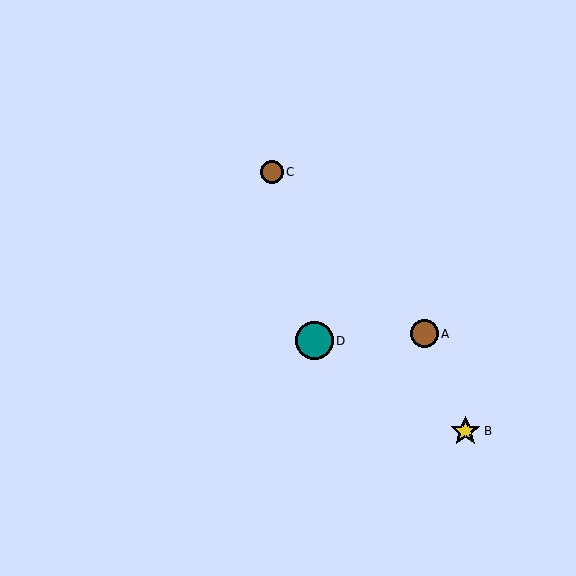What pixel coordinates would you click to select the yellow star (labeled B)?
Click at (465, 431) to select the yellow star B.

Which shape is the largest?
The teal circle (labeled D) is the largest.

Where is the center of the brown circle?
The center of the brown circle is at (424, 334).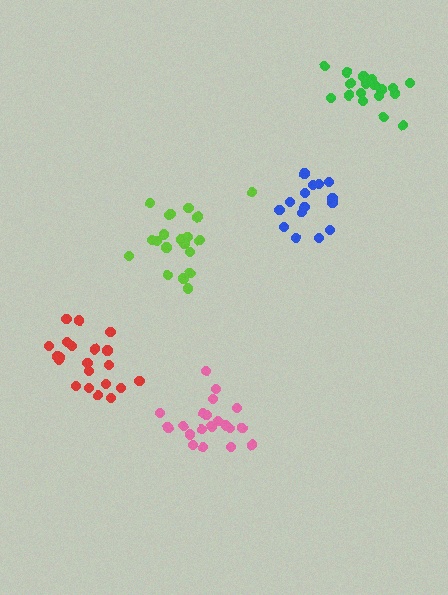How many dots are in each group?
Group 1: 21 dots, Group 2: 15 dots, Group 3: 20 dots, Group 4: 20 dots, Group 5: 20 dots (96 total).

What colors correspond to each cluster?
The clusters are colored: red, blue, lime, pink, green.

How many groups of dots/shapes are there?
There are 5 groups.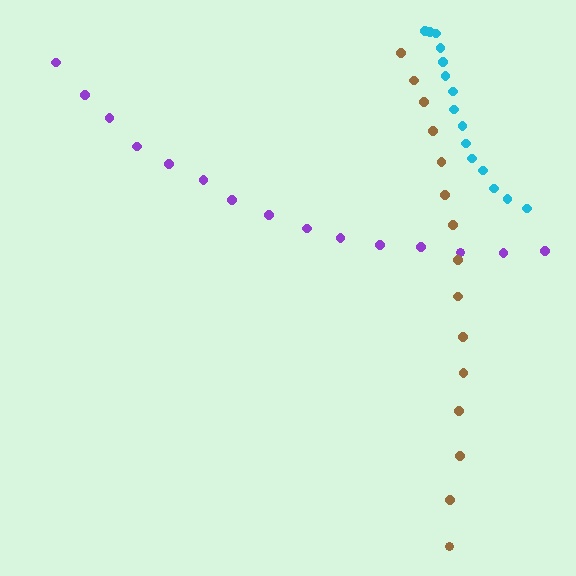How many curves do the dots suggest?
There are 3 distinct paths.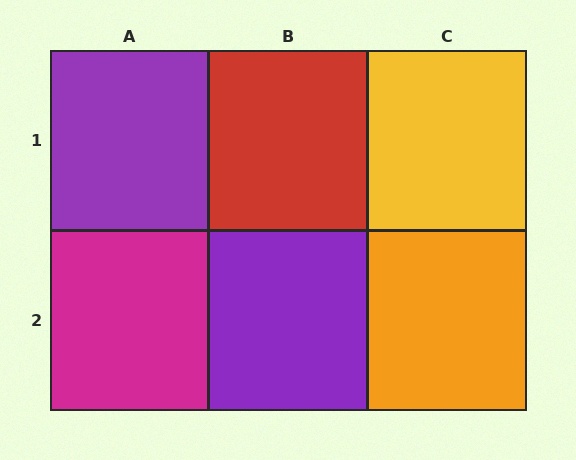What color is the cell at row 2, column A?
Magenta.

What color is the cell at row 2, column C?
Orange.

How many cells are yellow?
1 cell is yellow.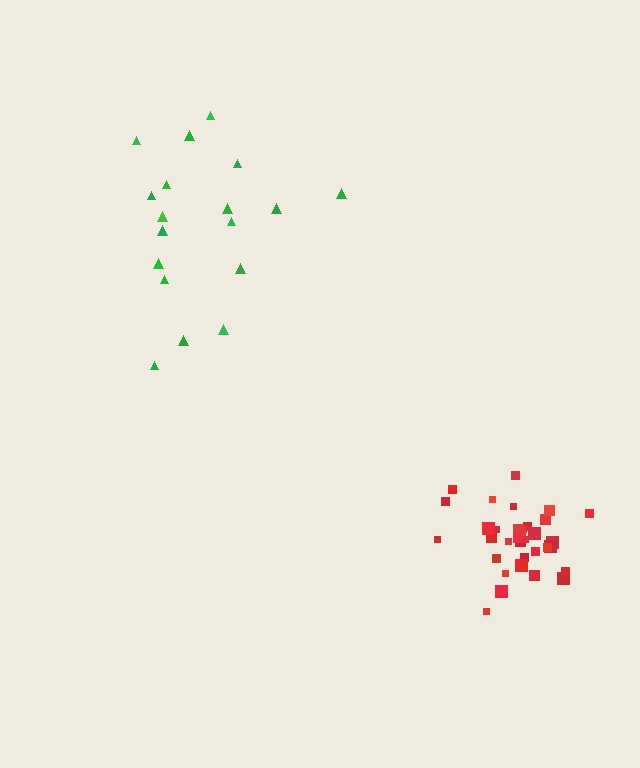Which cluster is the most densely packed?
Red.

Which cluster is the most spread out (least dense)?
Green.